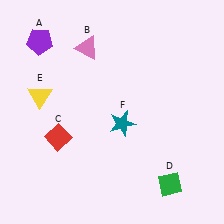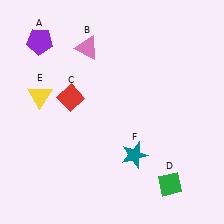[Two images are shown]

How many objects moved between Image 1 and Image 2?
2 objects moved between the two images.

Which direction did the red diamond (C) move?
The red diamond (C) moved up.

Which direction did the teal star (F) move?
The teal star (F) moved down.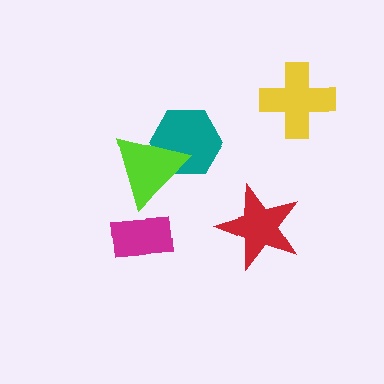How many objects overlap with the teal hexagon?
1 object overlaps with the teal hexagon.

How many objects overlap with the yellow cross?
0 objects overlap with the yellow cross.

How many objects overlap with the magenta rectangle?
0 objects overlap with the magenta rectangle.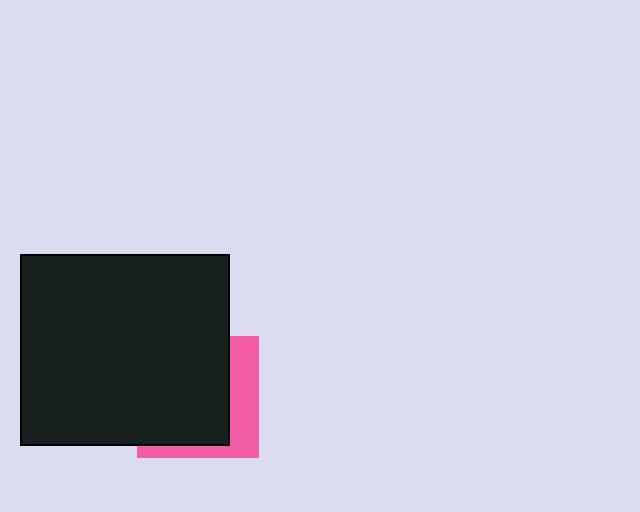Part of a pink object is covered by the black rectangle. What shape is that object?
It is a square.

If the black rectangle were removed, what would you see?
You would see the complete pink square.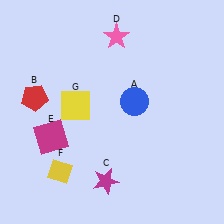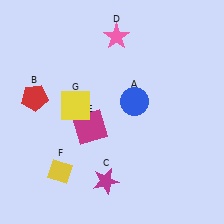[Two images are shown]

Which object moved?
The magenta square (E) moved right.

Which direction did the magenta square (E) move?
The magenta square (E) moved right.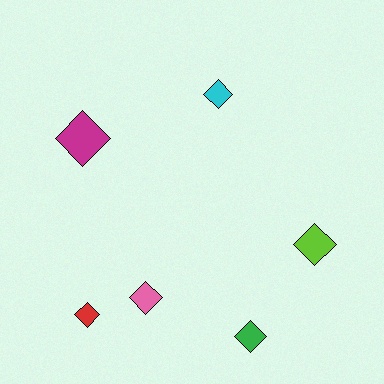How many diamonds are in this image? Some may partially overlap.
There are 6 diamonds.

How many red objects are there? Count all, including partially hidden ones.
There is 1 red object.